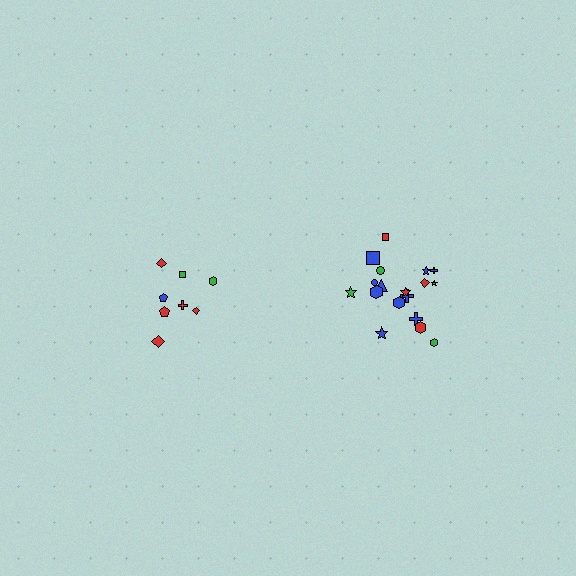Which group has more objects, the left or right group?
The right group.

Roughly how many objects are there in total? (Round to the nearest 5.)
Roughly 25 objects in total.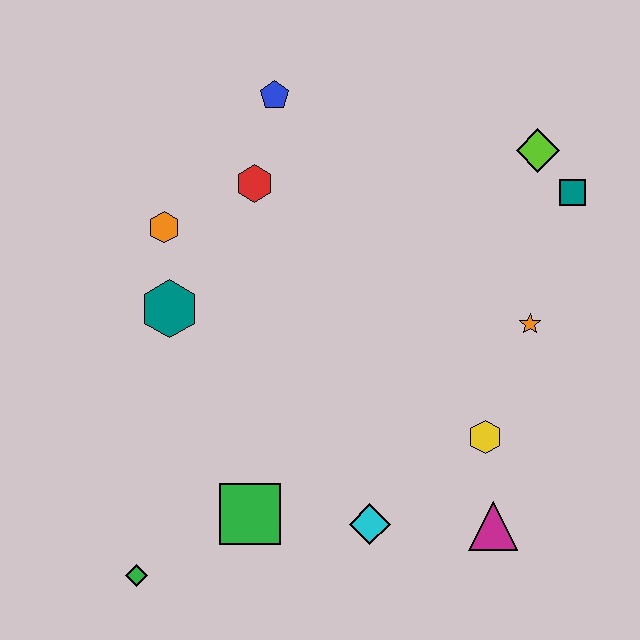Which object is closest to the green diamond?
The green square is closest to the green diamond.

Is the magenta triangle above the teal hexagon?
No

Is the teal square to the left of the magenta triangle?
No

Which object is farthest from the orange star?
The green diamond is farthest from the orange star.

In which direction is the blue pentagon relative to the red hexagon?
The blue pentagon is above the red hexagon.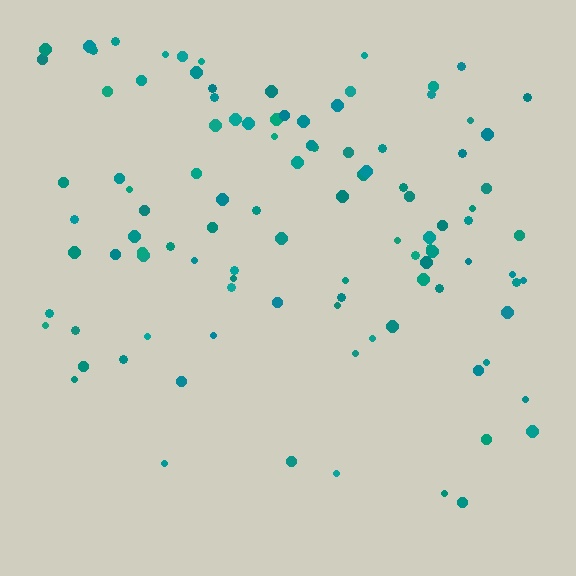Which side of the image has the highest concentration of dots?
The top.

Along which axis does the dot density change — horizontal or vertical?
Vertical.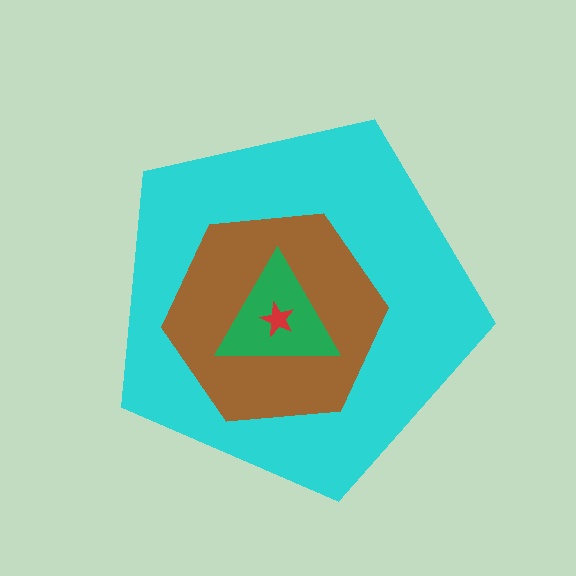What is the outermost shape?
The cyan pentagon.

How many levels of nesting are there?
4.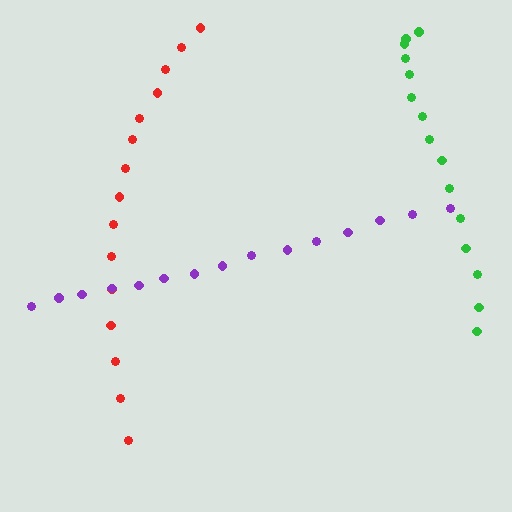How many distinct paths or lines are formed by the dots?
There are 3 distinct paths.